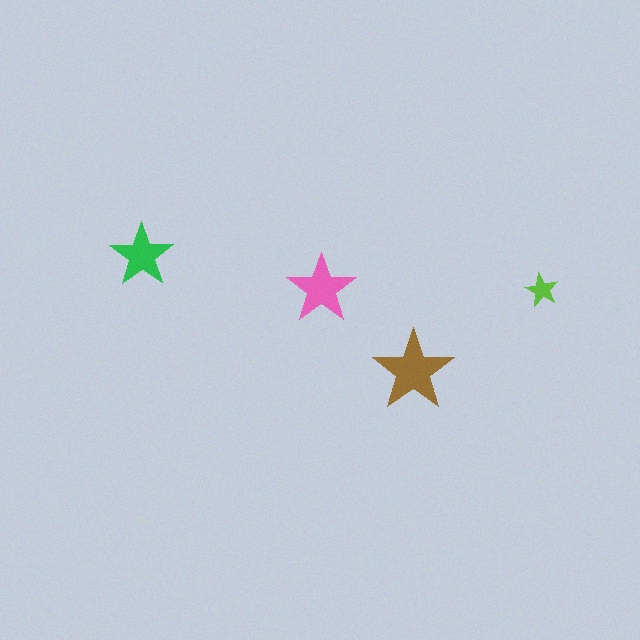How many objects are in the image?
There are 4 objects in the image.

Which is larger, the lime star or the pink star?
The pink one.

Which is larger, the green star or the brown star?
The brown one.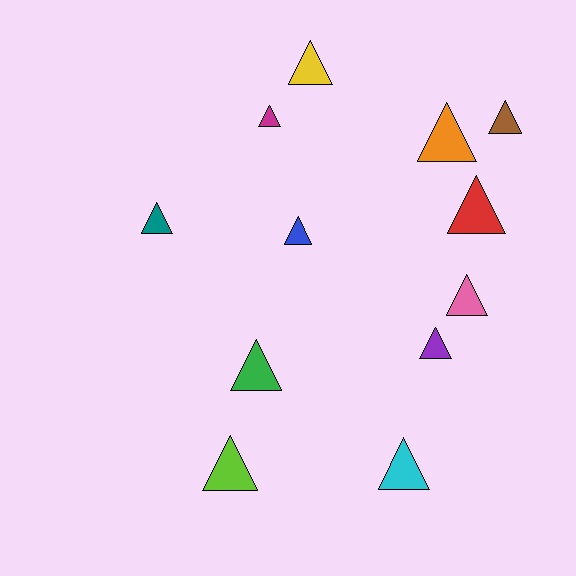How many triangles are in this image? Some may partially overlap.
There are 12 triangles.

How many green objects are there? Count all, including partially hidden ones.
There is 1 green object.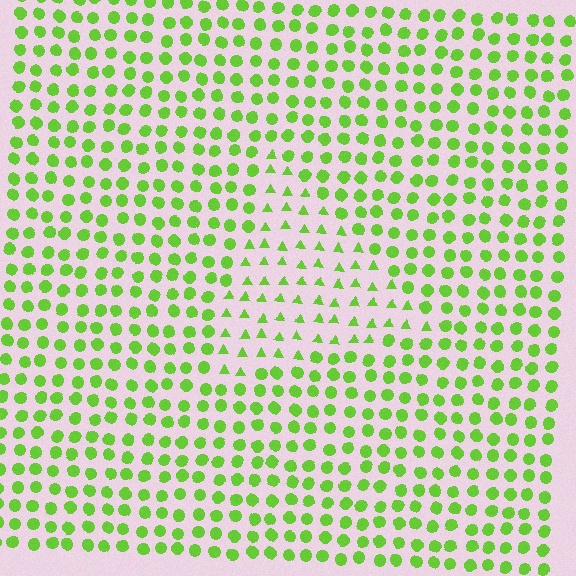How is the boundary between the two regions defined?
The boundary is defined by a change in element shape: triangles inside vs. circles outside. All elements share the same color and spacing.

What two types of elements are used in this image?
The image uses triangles inside the triangle region and circles outside it.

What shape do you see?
I see a triangle.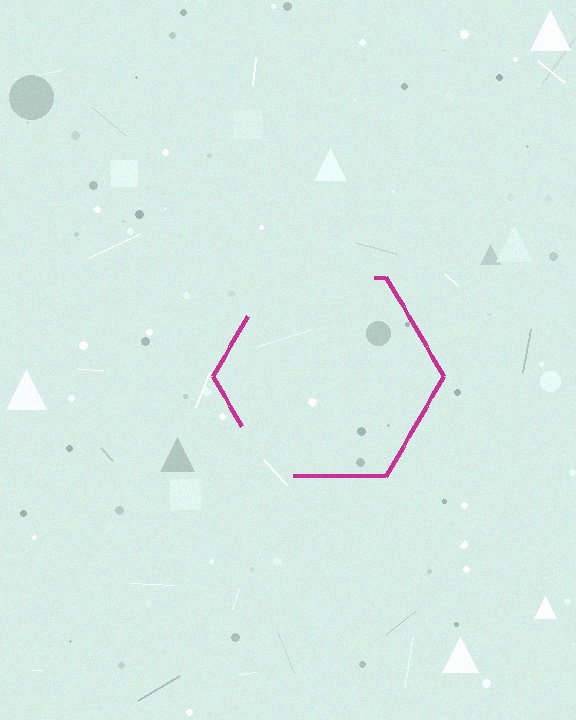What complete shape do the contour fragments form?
The contour fragments form a hexagon.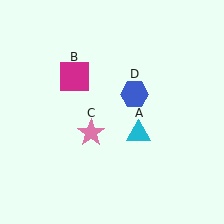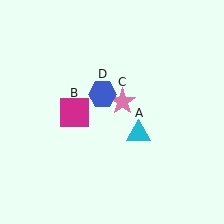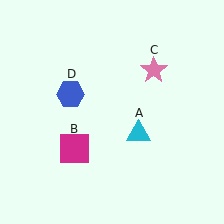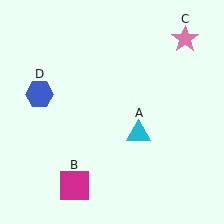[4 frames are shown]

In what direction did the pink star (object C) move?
The pink star (object C) moved up and to the right.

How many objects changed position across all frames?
3 objects changed position: magenta square (object B), pink star (object C), blue hexagon (object D).